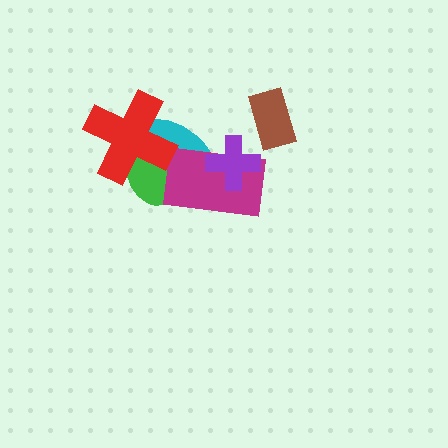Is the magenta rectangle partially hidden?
Yes, it is partially covered by another shape.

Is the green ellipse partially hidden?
Yes, it is partially covered by another shape.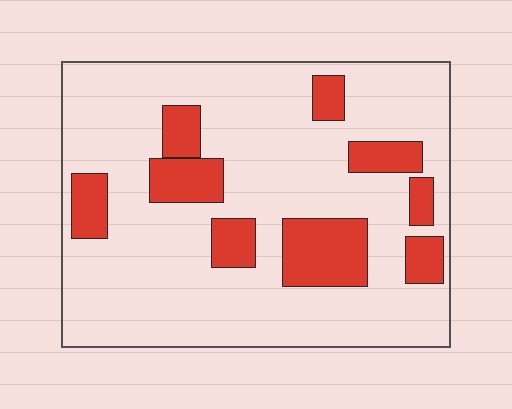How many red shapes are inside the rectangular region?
9.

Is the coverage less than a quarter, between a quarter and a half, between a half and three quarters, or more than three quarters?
Less than a quarter.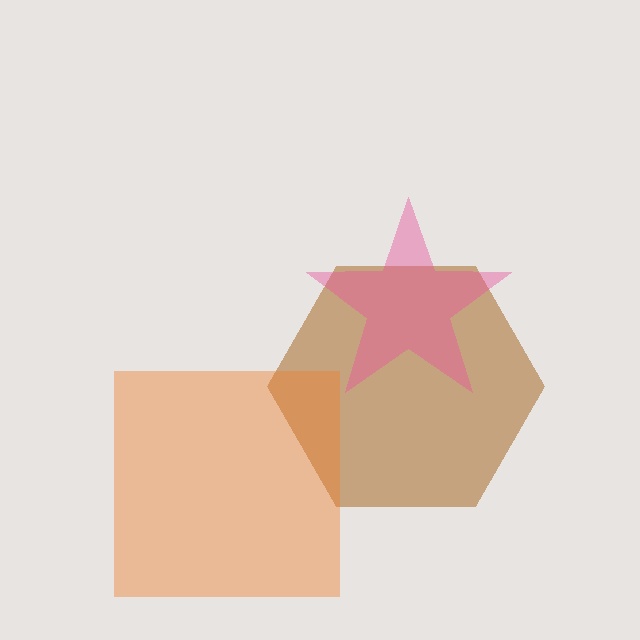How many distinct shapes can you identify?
There are 3 distinct shapes: a brown hexagon, an orange square, a pink star.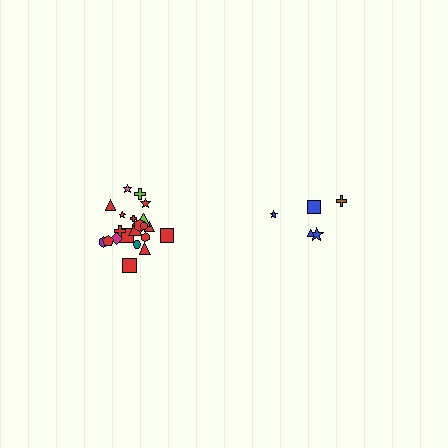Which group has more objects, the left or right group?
The left group.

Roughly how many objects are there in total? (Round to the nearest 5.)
Roughly 25 objects in total.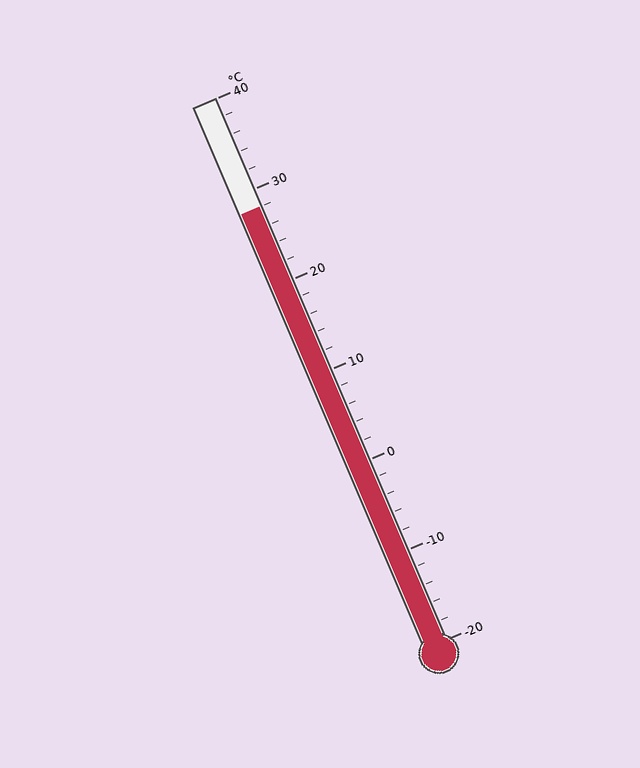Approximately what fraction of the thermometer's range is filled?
The thermometer is filled to approximately 80% of its range.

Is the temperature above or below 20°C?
The temperature is above 20°C.